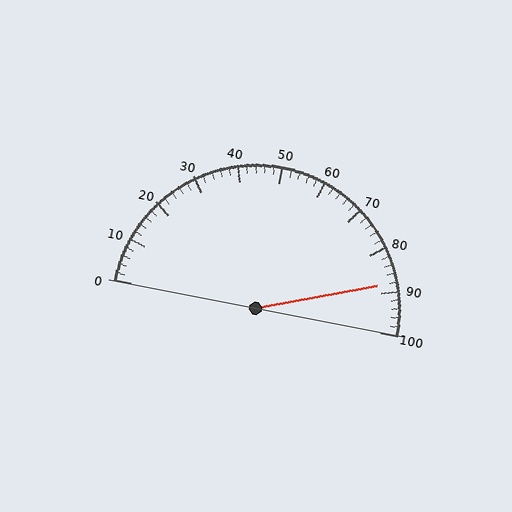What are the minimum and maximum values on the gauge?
The gauge ranges from 0 to 100.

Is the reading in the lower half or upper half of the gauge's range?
The reading is in the upper half of the range (0 to 100).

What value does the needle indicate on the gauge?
The needle indicates approximately 88.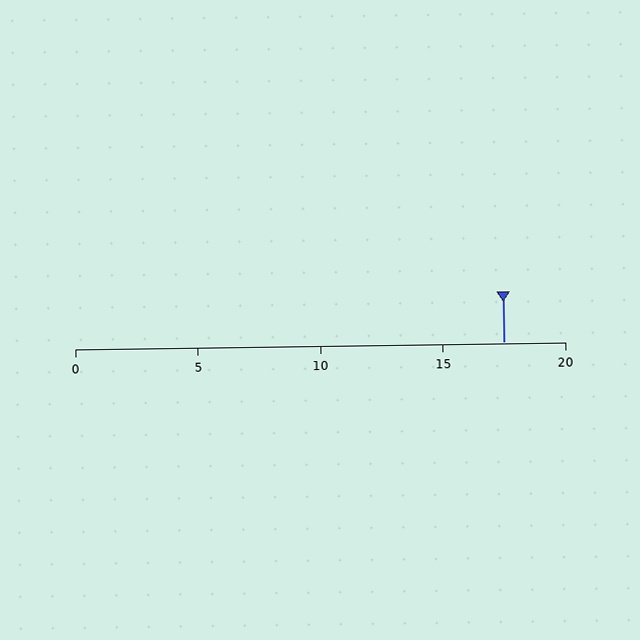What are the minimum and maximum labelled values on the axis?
The axis runs from 0 to 20.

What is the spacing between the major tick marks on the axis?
The major ticks are spaced 5 apart.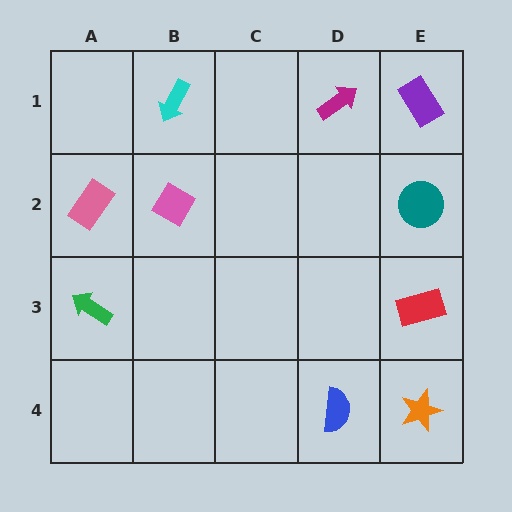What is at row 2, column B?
A pink diamond.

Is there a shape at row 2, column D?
No, that cell is empty.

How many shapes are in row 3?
2 shapes.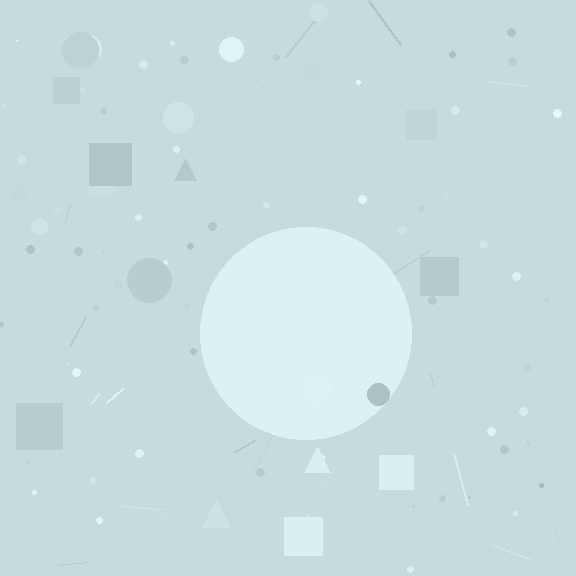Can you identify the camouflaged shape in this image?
The camouflaged shape is a circle.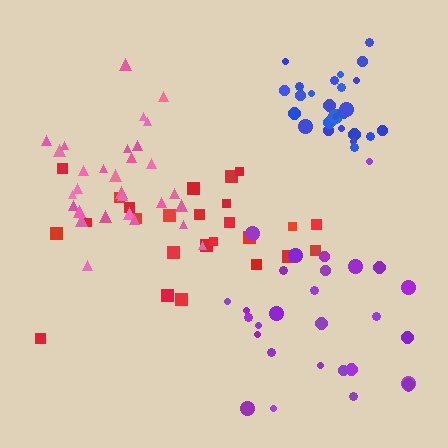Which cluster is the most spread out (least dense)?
Red.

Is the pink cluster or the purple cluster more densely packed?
Pink.